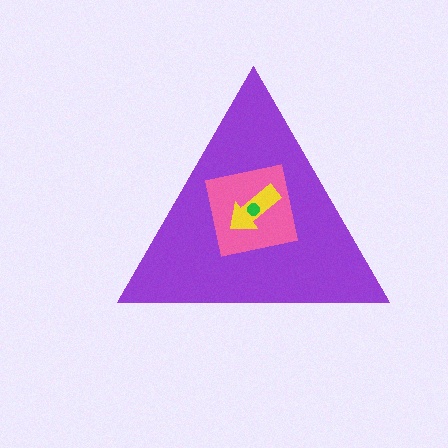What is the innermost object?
The green circle.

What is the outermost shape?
The purple triangle.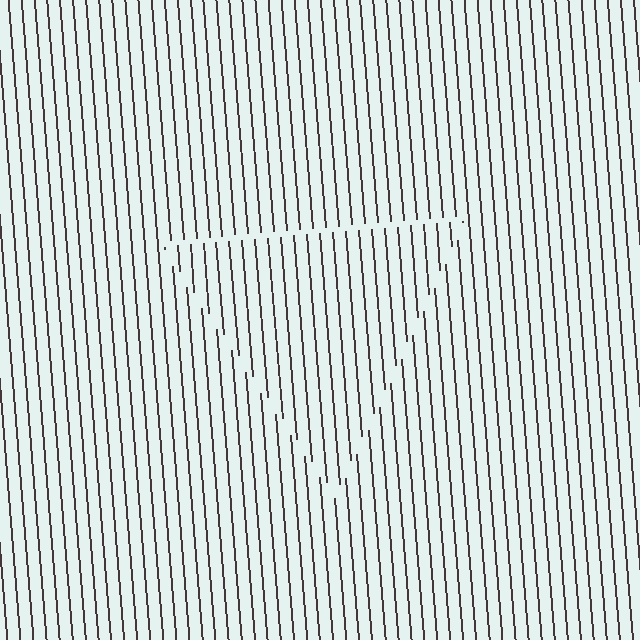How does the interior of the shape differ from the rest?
The interior of the shape contains the same grating, shifted by half a period — the contour is defined by the phase discontinuity where line-ends from the inner and outer gratings abut.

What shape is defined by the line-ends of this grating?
An illusory triangle. The interior of the shape contains the same grating, shifted by half a period — the contour is defined by the phase discontinuity where line-ends from the inner and outer gratings abut.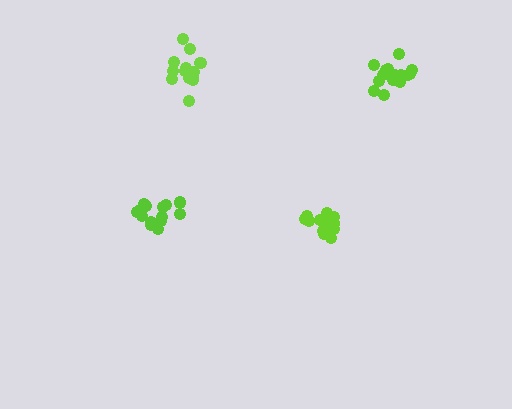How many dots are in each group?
Group 1: 16 dots, Group 2: 14 dots, Group 3: 14 dots, Group 4: 17 dots (61 total).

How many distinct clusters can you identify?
There are 4 distinct clusters.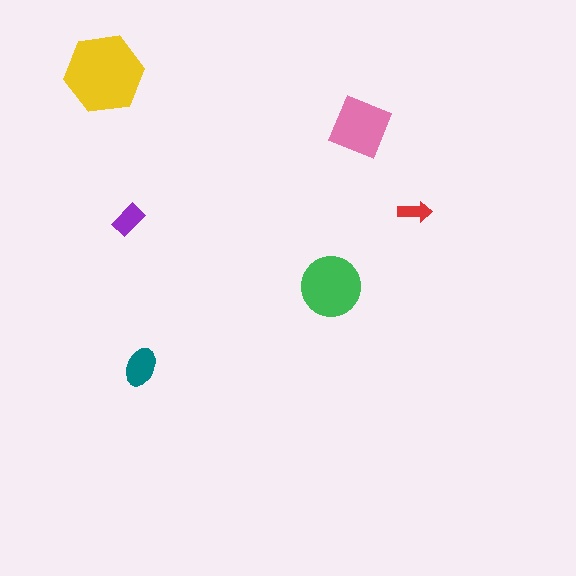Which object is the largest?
The yellow hexagon.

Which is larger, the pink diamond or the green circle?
The green circle.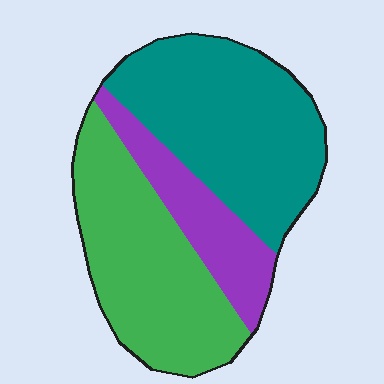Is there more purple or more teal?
Teal.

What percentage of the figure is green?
Green covers 39% of the figure.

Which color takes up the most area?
Teal, at roughly 45%.